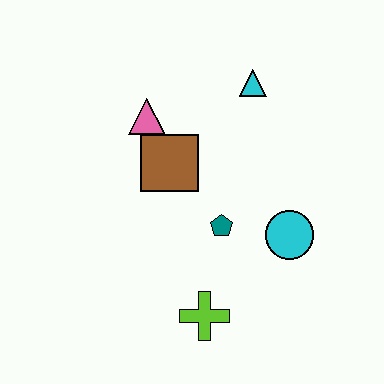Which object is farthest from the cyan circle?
The pink triangle is farthest from the cyan circle.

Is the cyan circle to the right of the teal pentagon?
Yes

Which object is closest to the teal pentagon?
The cyan circle is closest to the teal pentagon.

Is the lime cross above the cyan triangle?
No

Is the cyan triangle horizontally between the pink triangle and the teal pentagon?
No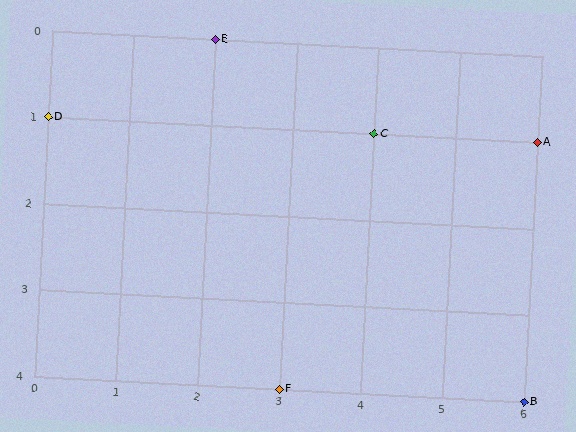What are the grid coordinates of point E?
Point E is at grid coordinates (2, 0).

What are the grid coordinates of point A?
Point A is at grid coordinates (6, 1).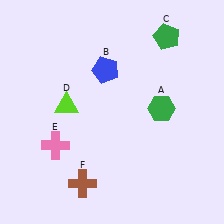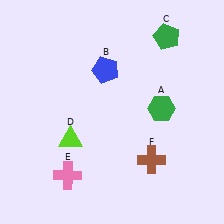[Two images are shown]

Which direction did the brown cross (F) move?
The brown cross (F) moved right.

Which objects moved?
The objects that moved are: the lime triangle (D), the pink cross (E), the brown cross (F).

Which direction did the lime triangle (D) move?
The lime triangle (D) moved down.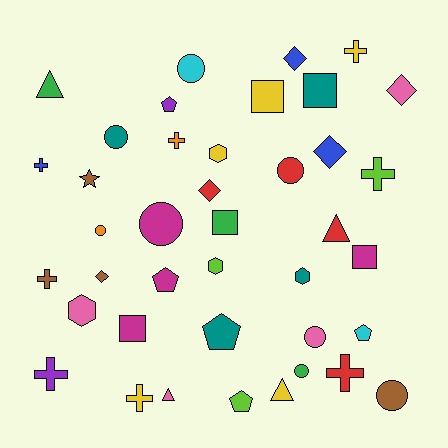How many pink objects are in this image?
There are 4 pink objects.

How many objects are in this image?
There are 40 objects.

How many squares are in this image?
There are 5 squares.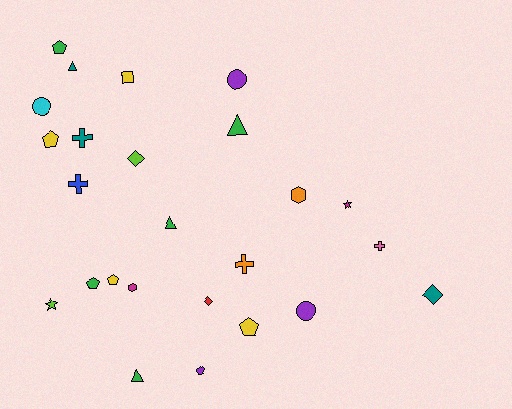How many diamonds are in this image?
There are 3 diamonds.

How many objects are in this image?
There are 25 objects.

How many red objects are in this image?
There is 1 red object.